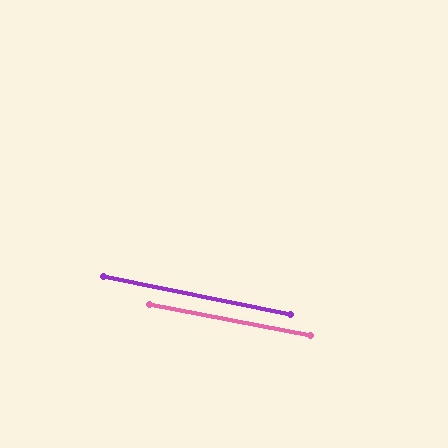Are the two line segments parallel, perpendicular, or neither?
Parallel — their directions differ by only 0.8°.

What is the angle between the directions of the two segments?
Approximately 1 degree.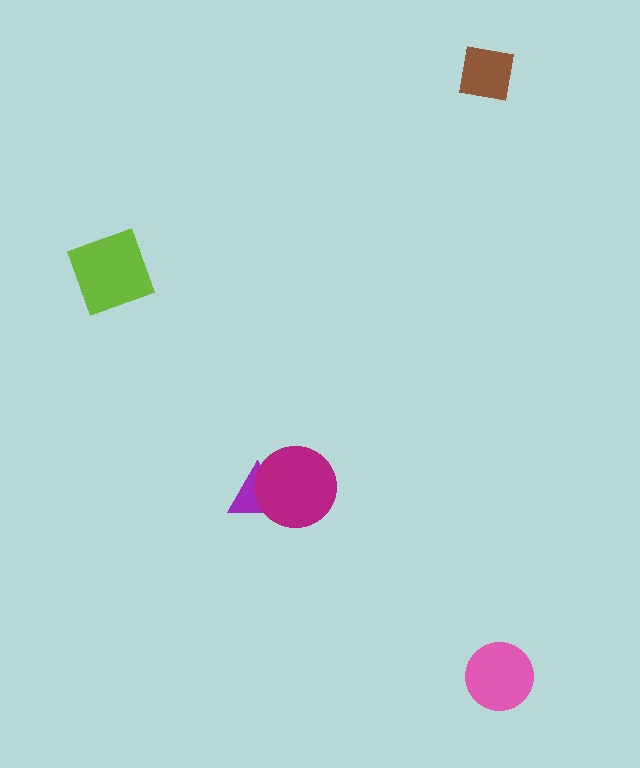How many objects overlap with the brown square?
0 objects overlap with the brown square.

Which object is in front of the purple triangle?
The magenta circle is in front of the purple triangle.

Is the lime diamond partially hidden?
No, no other shape covers it.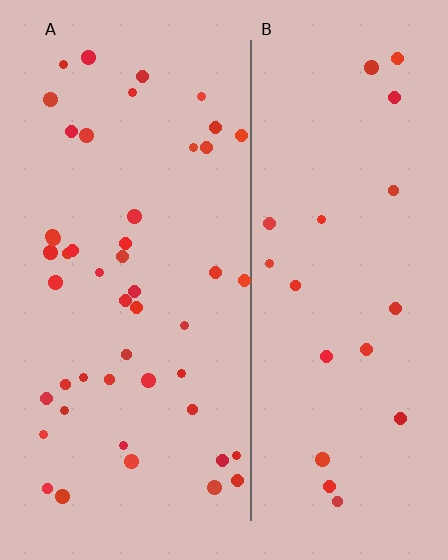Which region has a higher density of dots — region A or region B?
A (the left).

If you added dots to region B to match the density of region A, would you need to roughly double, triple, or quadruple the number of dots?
Approximately double.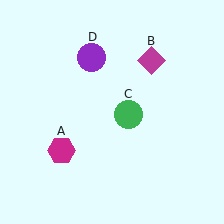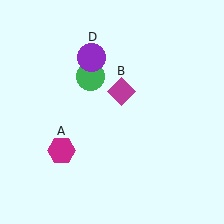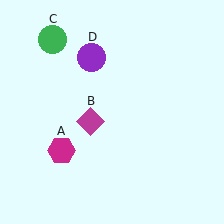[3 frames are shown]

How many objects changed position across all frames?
2 objects changed position: magenta diamond (object B), green circle (object C).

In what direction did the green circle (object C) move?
The green circle (object C) moved up and to the left.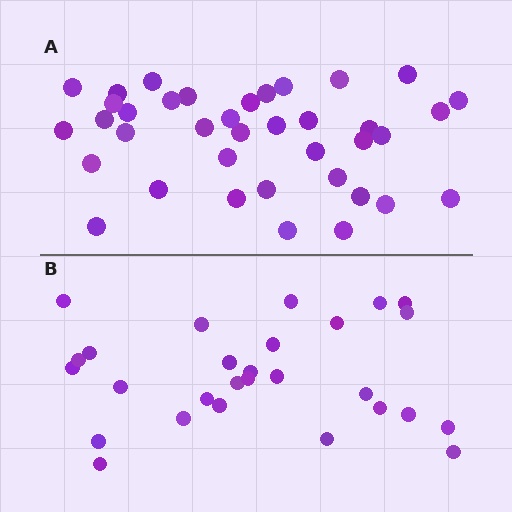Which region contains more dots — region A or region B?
Region A (the top region) has more dots.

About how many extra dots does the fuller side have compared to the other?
Region A has roughly 10 or so more dots than region B.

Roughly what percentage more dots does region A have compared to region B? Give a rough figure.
About 35% more.